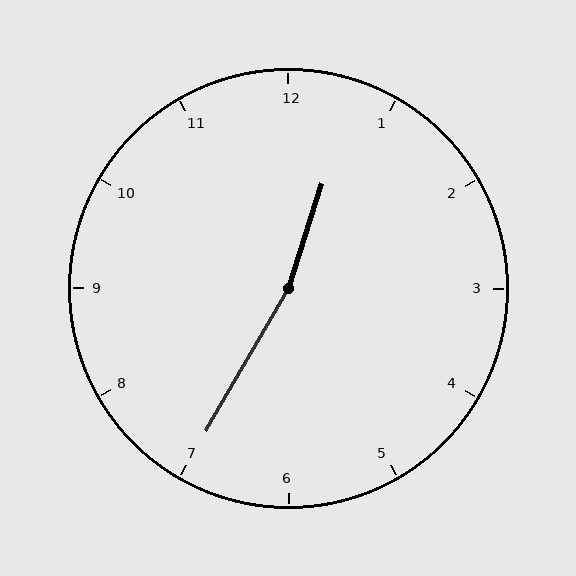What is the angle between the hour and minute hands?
Approximately 168 degrees.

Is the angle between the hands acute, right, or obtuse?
It is obtuse.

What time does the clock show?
12:35.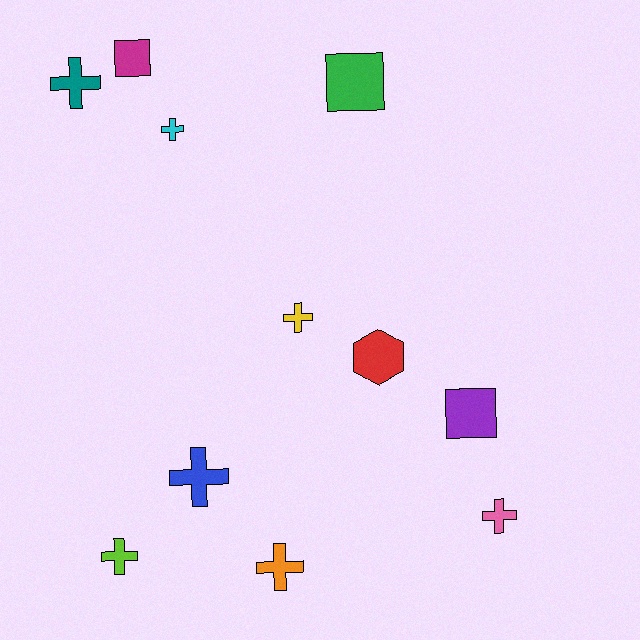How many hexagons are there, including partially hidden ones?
There is 1 hexagon.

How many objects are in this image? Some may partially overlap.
There are 11 objects.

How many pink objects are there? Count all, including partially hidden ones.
There is 1 pink object.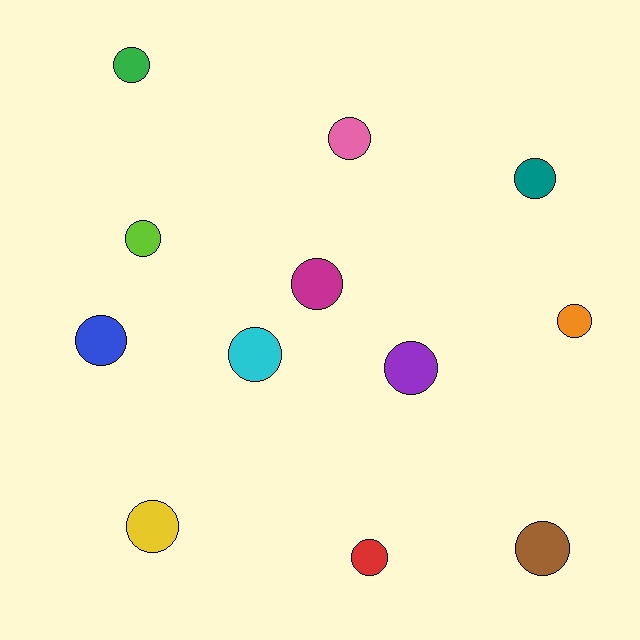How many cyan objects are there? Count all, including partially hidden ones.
There is 1 cyan object.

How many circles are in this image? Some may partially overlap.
There are 12 circles.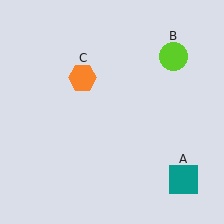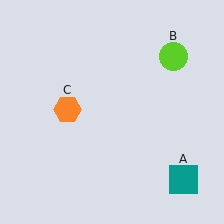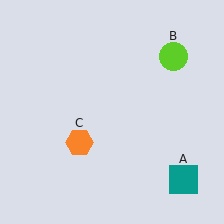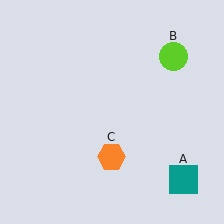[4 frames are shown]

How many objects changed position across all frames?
1 object changed position: orange hexagon (object C).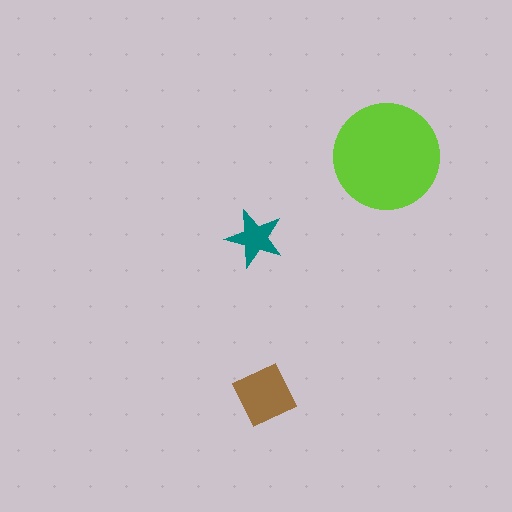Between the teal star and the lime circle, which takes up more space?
The lime circle.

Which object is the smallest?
The teal star.